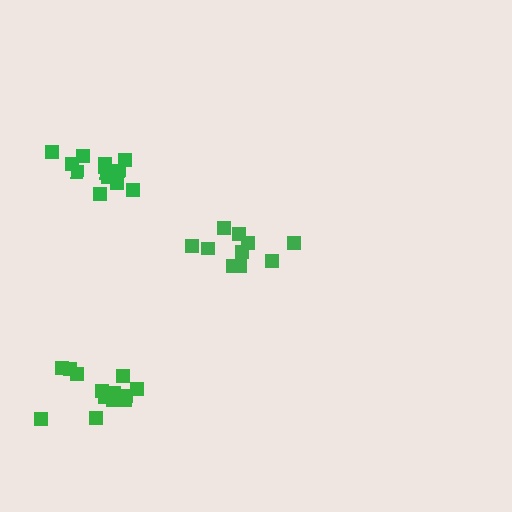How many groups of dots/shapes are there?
There are 3 groups.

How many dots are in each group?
Group 1: 10 dots, Group 2: 13 dots, Group 3: 13 dots (36 total).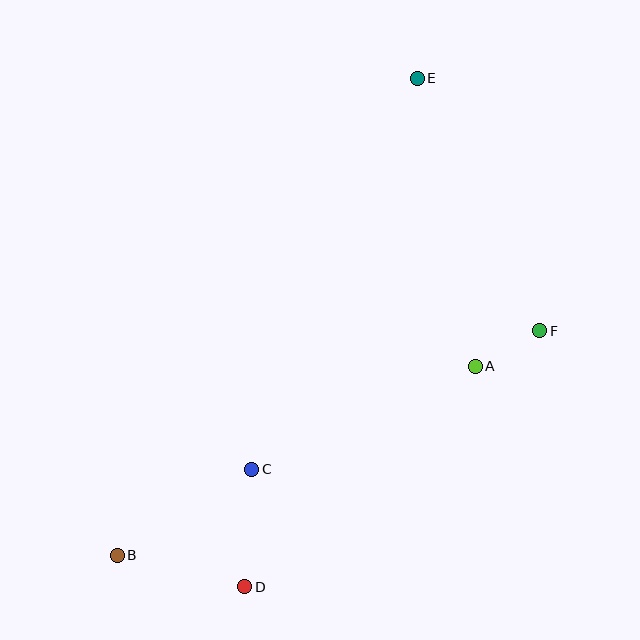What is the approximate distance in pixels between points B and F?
The distance between B and F is approximately 478 pixels.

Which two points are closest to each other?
Points A and F are closest to each other.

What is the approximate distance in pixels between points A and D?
The distance between A and D is approximately 319 pixels.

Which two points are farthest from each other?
Points B and E are farthest from each other.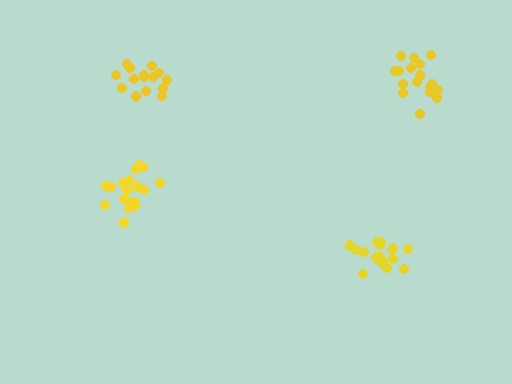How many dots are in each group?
Group 1: 15 dots, Group 2: 17 dots, Group 3: 18 dots, Group 4: 18 dots (68 total).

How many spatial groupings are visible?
There are 4 spatial groupings.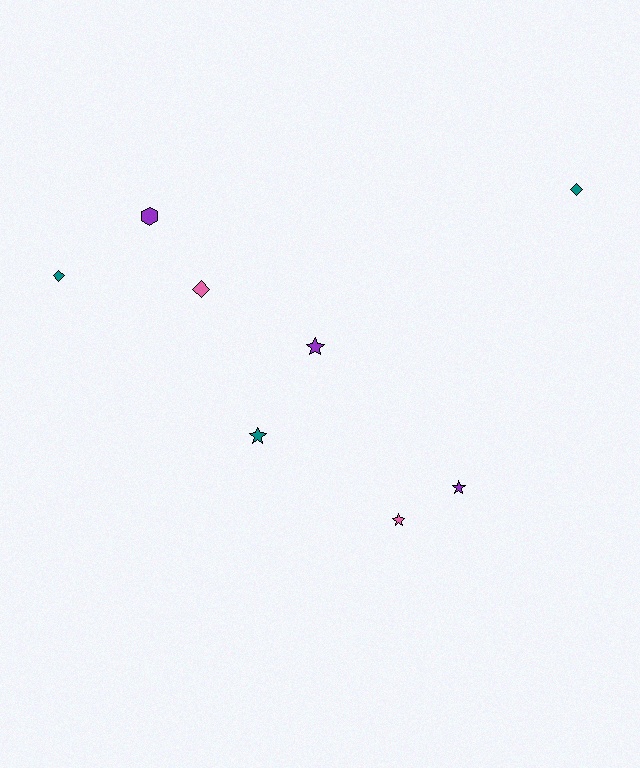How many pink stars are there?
There is 1 pink star.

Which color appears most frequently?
Purple, with 3 objects.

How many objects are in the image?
There are 8 objects.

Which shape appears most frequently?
Star, with 4 objects.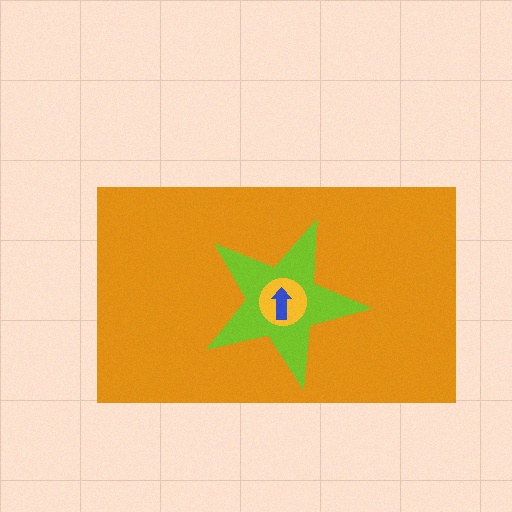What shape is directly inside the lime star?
The yellow circle.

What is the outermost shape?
The orange rectangle.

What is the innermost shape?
The blue arrow.